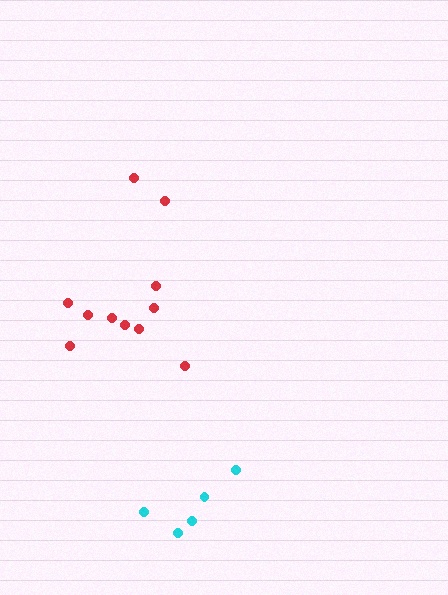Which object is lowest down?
The cyan cluster is bottommost.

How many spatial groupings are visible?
There are 2 spatial groupings.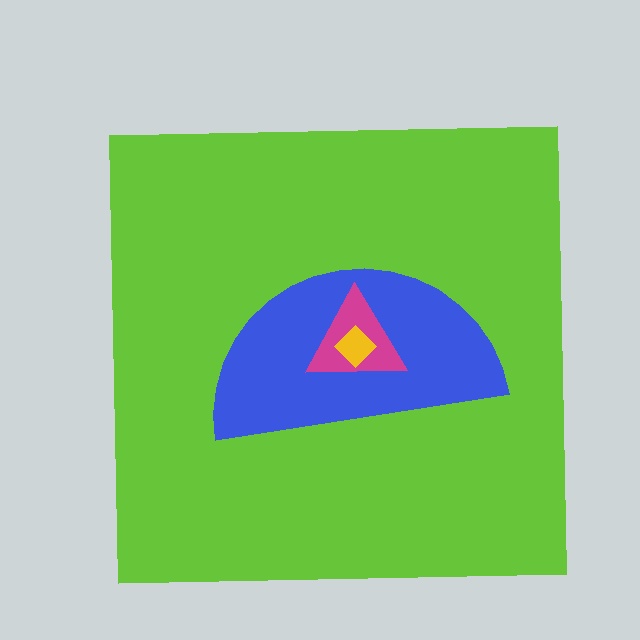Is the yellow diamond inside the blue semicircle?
Yes.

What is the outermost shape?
The lime square.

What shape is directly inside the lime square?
The blue semicircle.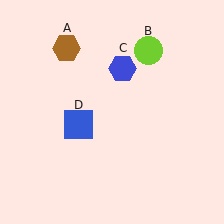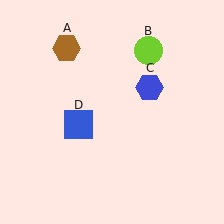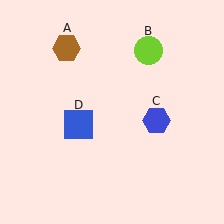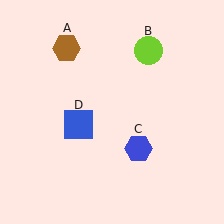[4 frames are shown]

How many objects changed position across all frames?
1 object changed position: blue hexagon (object C).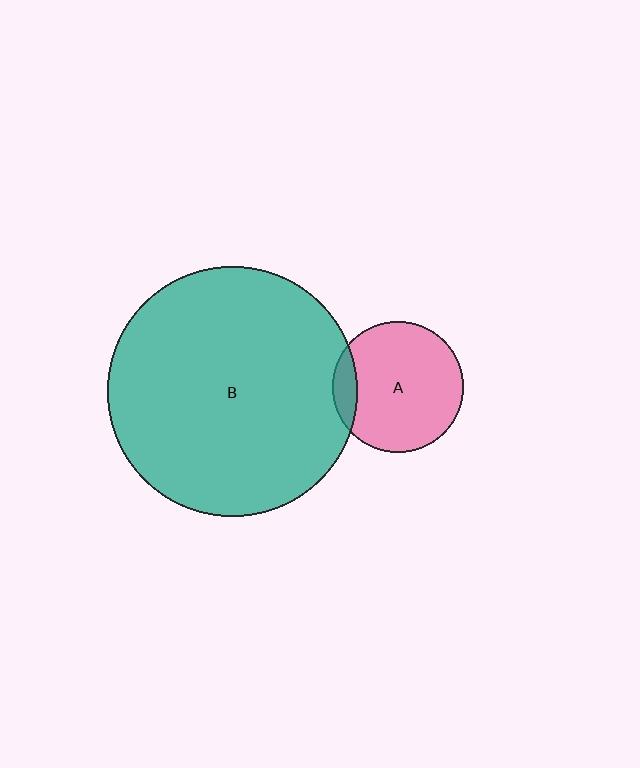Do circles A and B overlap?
Yes.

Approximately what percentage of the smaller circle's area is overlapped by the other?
Approximately 10%.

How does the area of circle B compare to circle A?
Approximately 3.6 times.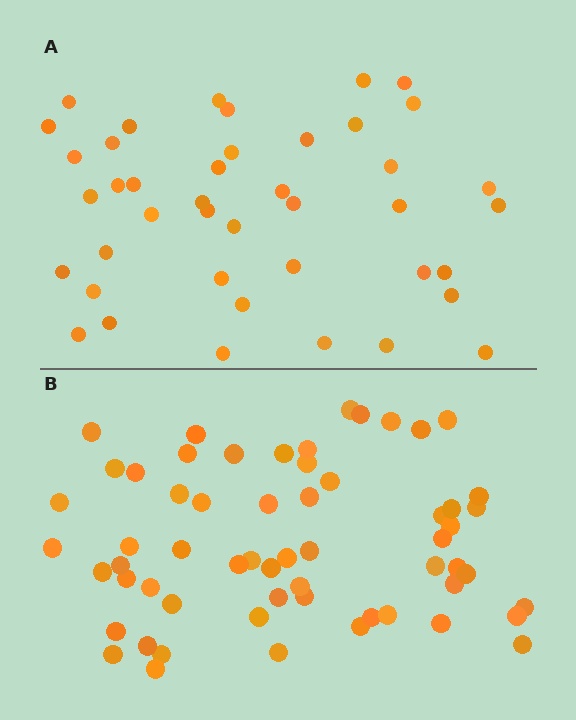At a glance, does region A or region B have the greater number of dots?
Region B (the bottom region) has more dots.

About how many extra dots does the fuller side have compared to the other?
Region B has approximately 20 more dots than region A.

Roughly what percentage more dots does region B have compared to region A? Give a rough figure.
About 45% more.